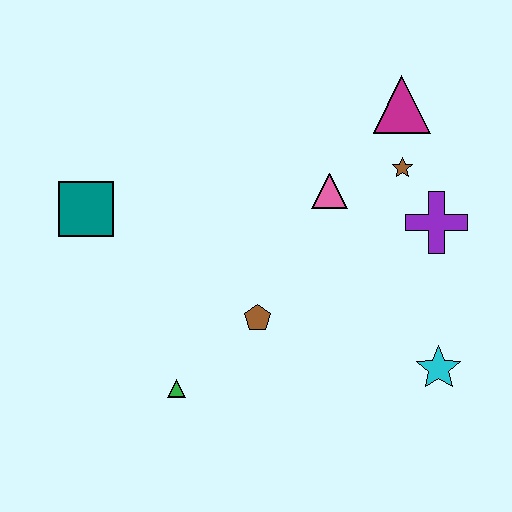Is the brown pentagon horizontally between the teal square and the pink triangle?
Yes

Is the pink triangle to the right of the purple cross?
No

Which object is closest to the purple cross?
The brown star is closest to the purple cross.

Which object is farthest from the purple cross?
The teal square is farthest from the purple cross.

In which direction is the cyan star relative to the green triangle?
The cyan star is to the right of the green triangle.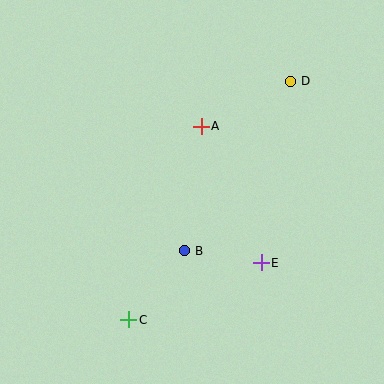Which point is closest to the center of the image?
Point B at (185, 251) is closest to the center.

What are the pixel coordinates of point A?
Point A is at (201, 126).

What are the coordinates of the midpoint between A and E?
The midpoint between A and E is at (231, 194).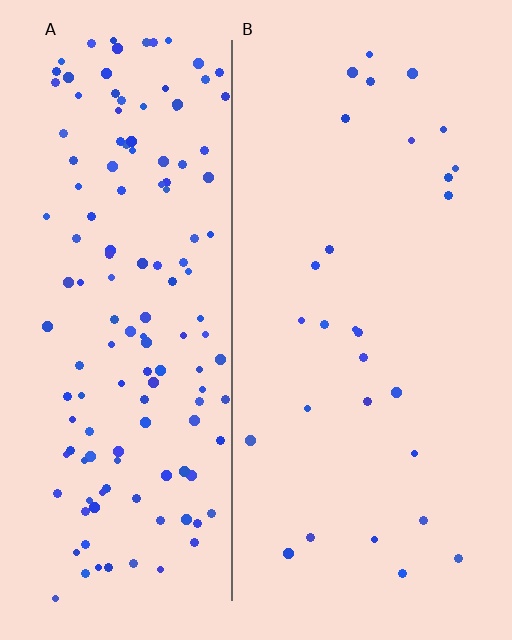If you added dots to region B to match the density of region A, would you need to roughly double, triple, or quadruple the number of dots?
Approximately quadruple.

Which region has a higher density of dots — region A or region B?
A (the left).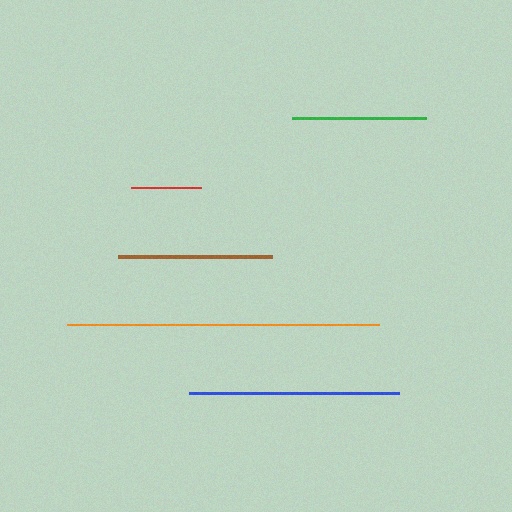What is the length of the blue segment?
The blue segment is approximately 210 pixels long.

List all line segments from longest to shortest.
From longest to shortest: orange, blue, brown, green, red.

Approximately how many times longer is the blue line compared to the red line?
The blue line is approximately 3.0 times the length of the red line.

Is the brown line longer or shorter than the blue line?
The blue line is longer than the brown line.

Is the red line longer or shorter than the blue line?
The blue line is longer than the red line.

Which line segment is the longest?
The orange line is the longest at approximately 311 pixels.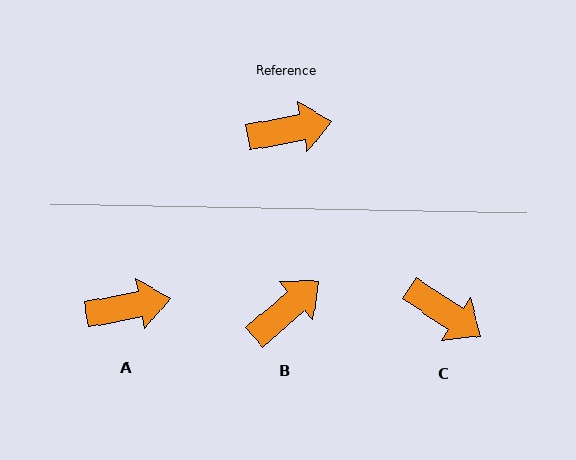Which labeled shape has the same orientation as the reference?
A.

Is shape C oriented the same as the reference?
No, it is off by about 44 degrees.